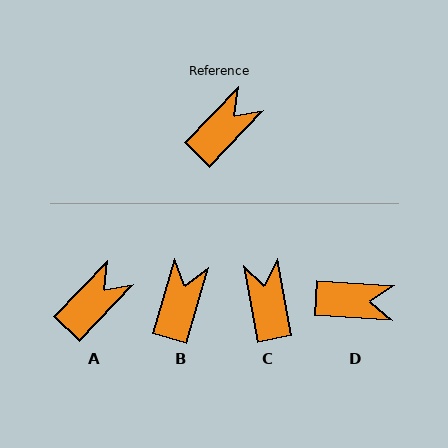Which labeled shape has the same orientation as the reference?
A.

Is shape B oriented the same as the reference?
No, it is off by about 27 degrees.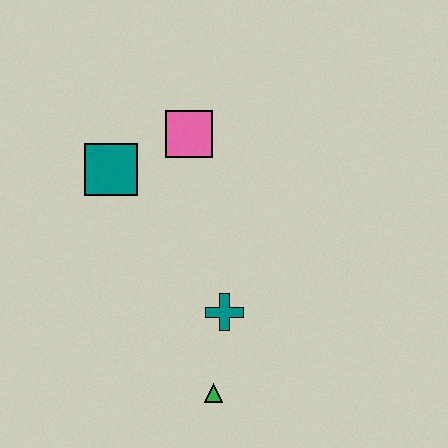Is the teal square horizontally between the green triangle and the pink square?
No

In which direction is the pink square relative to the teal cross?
The pink square is above the teal cross.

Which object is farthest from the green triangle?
The pink square is farthest from the green triangle.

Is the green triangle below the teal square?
Yes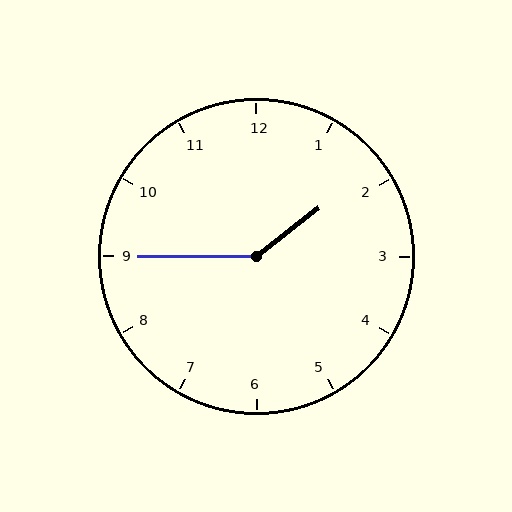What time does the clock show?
1:45.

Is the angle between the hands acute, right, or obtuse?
It is obtuse.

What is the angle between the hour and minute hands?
Approximately 142 degrees.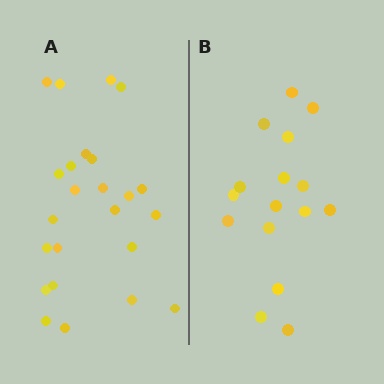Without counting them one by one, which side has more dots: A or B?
Region A (the left region) has more dots.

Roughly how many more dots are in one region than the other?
Region A has roughly 8 or so more dots than region B.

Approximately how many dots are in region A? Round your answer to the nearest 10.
About 20 dots. (The exact count is 24, which rounds to 20.)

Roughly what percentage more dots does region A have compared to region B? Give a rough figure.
About 50% more.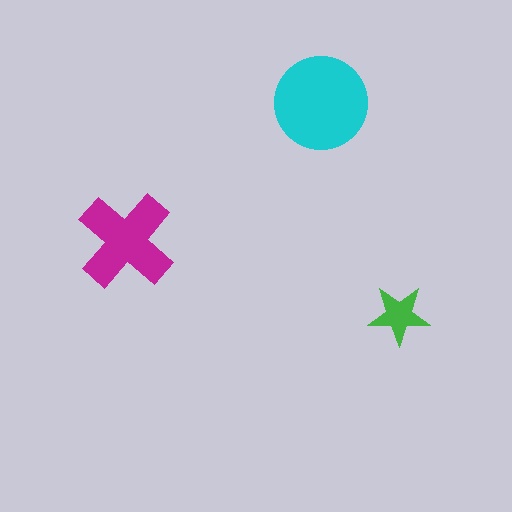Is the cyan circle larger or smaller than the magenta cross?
Larger.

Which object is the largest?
The cyan circle.